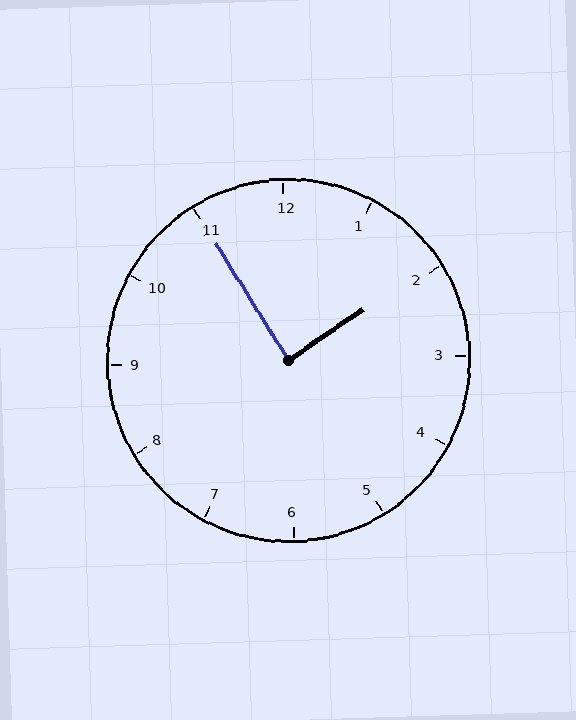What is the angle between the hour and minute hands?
Approximately 88 degrees.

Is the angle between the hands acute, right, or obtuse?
It is right.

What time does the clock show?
1:55.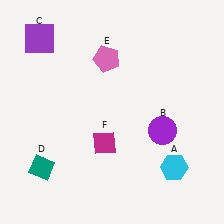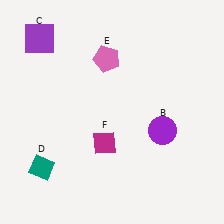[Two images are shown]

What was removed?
The cyan hexagon (A) was removed in Image 2.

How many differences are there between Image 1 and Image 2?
There is 1 difference between the two images.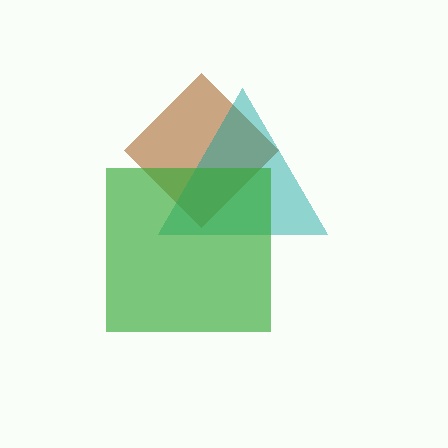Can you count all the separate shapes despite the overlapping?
Yes, there are 3 separate shapes.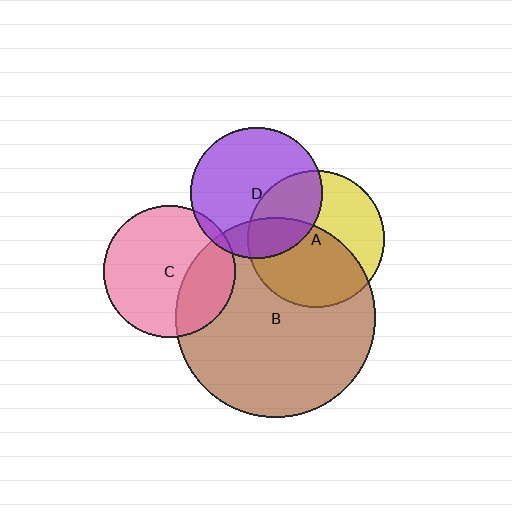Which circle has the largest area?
Circle B (brown).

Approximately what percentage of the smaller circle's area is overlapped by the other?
Approximately 30%.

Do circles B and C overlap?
Yes.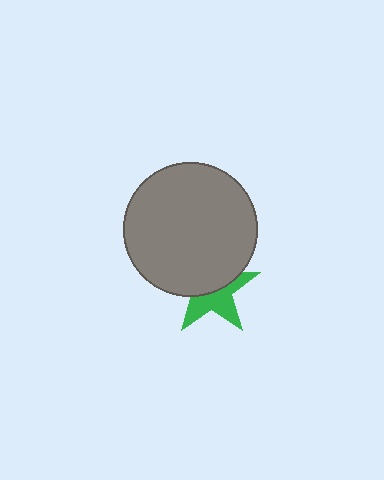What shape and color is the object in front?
The object in front is a gray circle.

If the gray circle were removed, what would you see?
You would see the complete green star.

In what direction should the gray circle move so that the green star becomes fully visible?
The gray circle should move up. That is the shortest direction to clear the overlap and leave the green star fully visible.